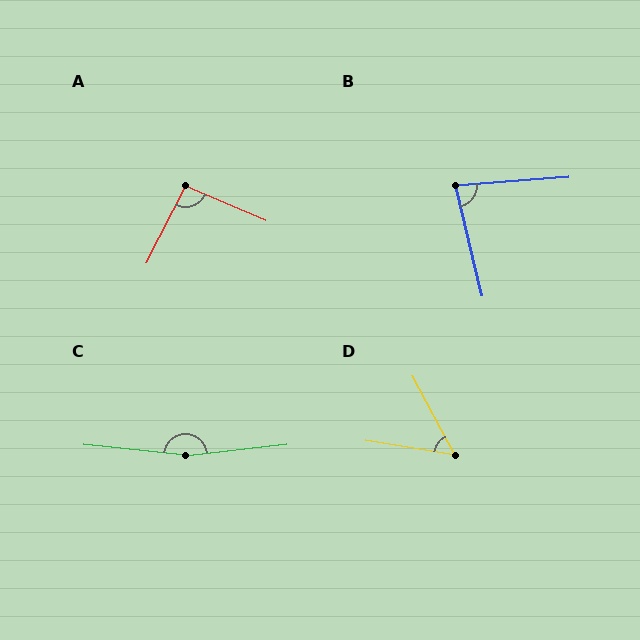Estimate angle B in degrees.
Approximately 81 degrees.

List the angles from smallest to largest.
D (53°), B (81°), A (94°), C (167°).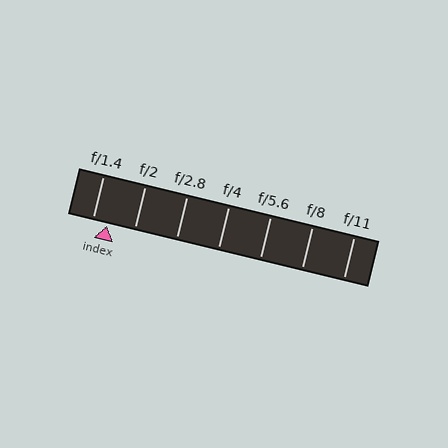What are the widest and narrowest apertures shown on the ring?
The widest aperture shown is f/1.4 and the narrowest is f/11.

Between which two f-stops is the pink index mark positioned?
The index mark is between f/1.4 and f/2.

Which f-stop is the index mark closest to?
The index mark is closest to f/1.4.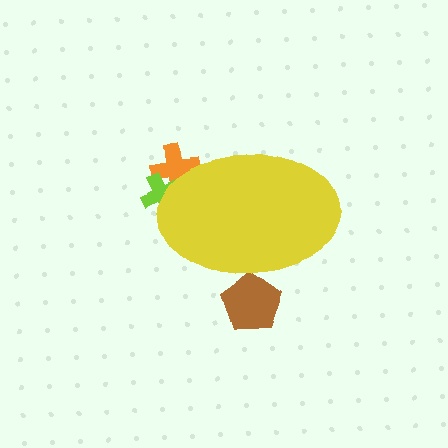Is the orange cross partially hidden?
Yes, the orange cross is partially hidden behind the yellow ellipse.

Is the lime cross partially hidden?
Yes, the lime cross is partially hidden behind the yellow ellipse.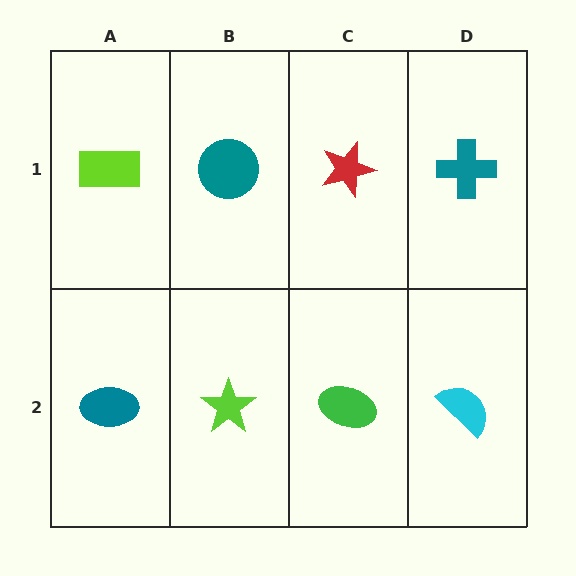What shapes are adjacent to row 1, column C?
A green ellipse (row 2, column C), a teal circle (row 1, column B), a teal cross (row 1, column D).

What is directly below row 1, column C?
A green ellipse.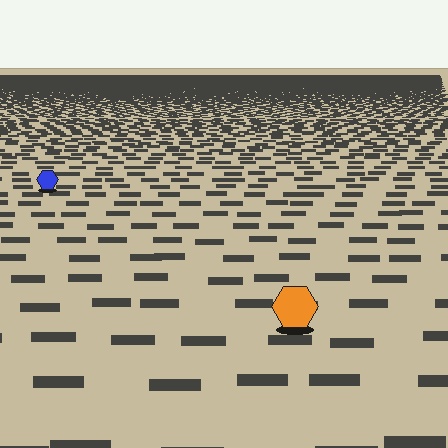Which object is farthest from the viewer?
The blue hexagon is farthest from the viewer. It appears smaller and the ground texture around it is denser.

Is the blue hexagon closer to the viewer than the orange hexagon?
No. The orange hexagon is closer — you can tell from the texture gradient: the ground texture is coarser near it.